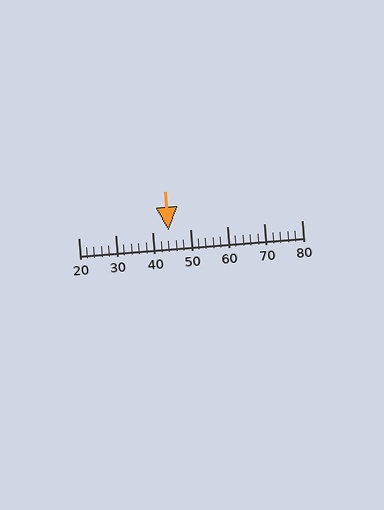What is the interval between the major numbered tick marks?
The major tick marks are spaced 10 units apart.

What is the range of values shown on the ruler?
The ruler shows values from 20 to 80.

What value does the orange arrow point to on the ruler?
The orange arrow points to approximately 44.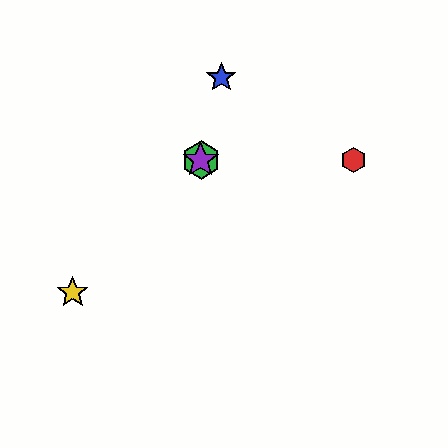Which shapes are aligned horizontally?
The red hexagon, the green hexagon, the purple star are aligned horizontally.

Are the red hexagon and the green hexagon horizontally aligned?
Yes, both are at y≈160.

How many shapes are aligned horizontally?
3 shapes (the red hexagon, the green hexagon, the purple star) are aligned horizontally.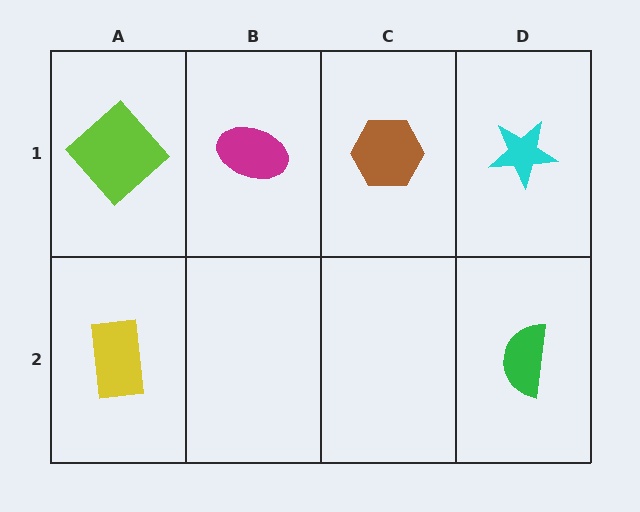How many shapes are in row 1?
4 shapes.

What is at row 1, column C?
A brown hexagon.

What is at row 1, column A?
A lime diamond.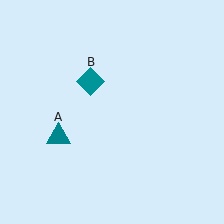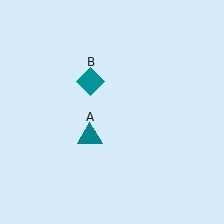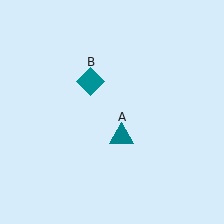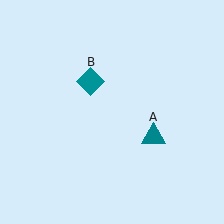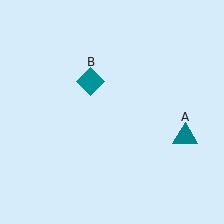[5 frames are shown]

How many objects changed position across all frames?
1 object changed position: teal triangle (object A).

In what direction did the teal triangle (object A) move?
The teal triangle (object A) moved right.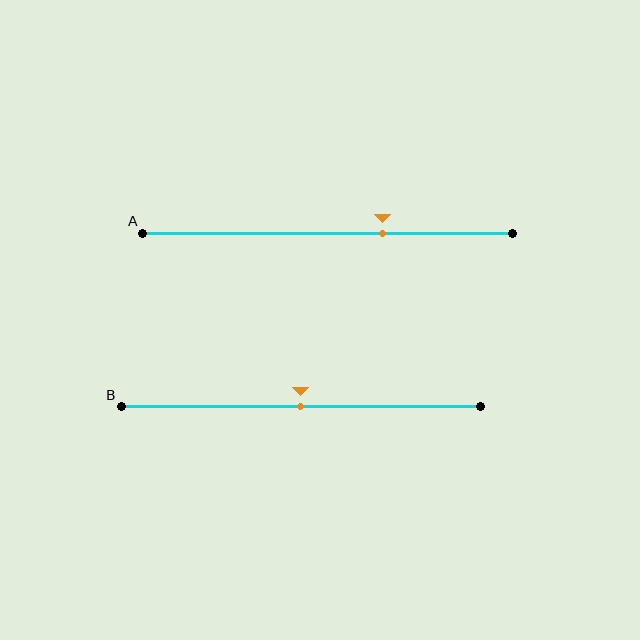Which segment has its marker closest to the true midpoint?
Segment B has its marker closest to the true midpoint.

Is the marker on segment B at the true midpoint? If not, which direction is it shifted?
Yes, the marker on segment B is at the true midpoint.